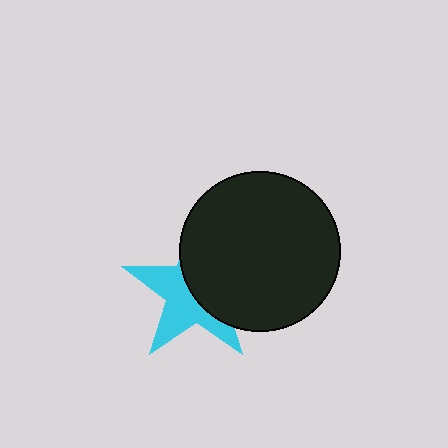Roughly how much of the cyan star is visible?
About half of it is visible (roughly 49%).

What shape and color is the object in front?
The object in front is a black circle.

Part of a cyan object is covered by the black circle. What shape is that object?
It is a star.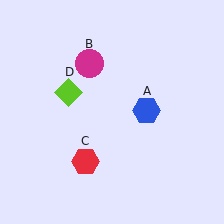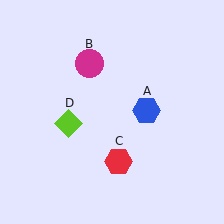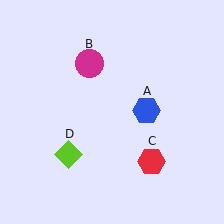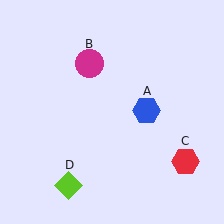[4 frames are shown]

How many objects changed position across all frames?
2 objects changed position: red hexagon (object C), lime diamond (object D).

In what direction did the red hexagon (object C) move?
The red hexagon (object C) moved right.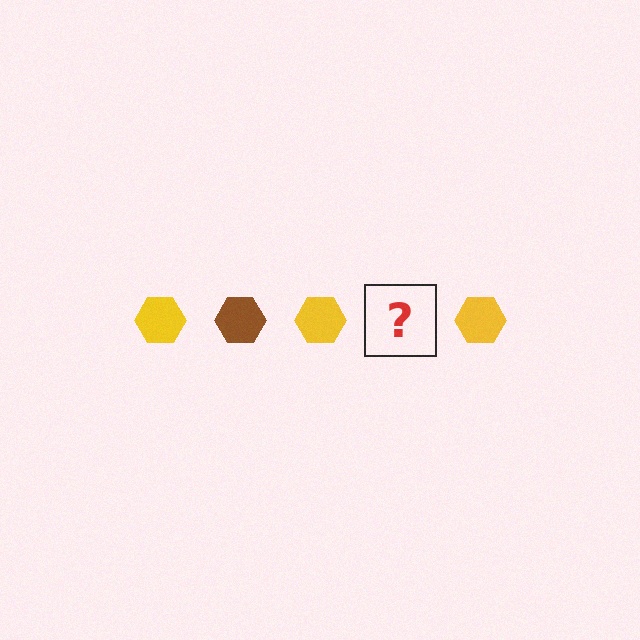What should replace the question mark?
The question mark should be replaced with a brown hexagon.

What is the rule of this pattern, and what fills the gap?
The rule is that the pattern cycles through yellow, brown hexagons. The gap should be filled with a brown hexagon.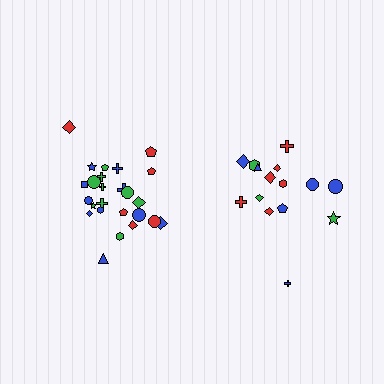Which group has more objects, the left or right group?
The left group.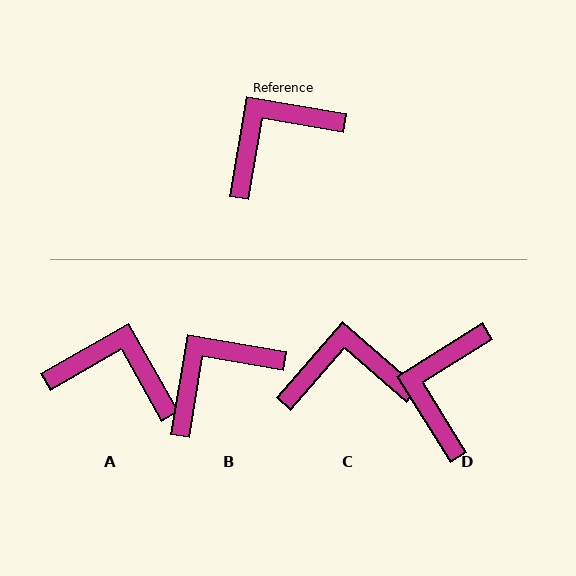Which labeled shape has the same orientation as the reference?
B.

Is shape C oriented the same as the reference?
No, it is off by about 31 degrees.